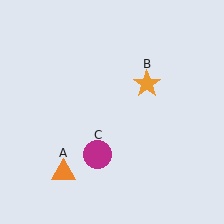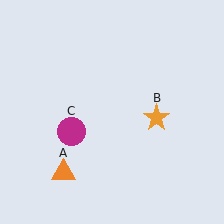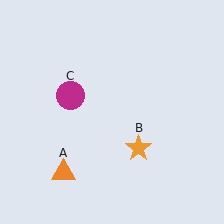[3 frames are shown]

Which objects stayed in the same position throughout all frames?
Orange triangle (object A) remained stationary.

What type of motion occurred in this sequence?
The orange star (object B), magenta circle (object C) rotated clockwise around the center of the scene.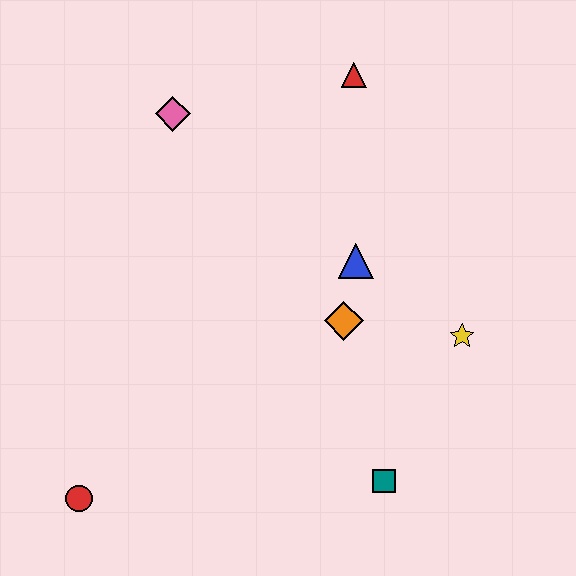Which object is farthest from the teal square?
The pink diamond is farthest from the teal square.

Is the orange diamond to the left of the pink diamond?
No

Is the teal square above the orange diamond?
No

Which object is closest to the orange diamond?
The blue triangle is closest to the orange diamond.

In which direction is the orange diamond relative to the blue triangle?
The orange diamond is below the blue triangle.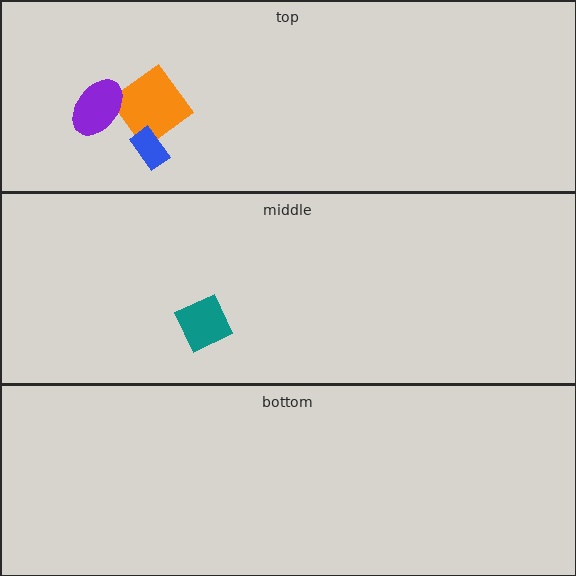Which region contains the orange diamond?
The top region.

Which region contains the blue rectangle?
The top region.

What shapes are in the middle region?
The teal diamond.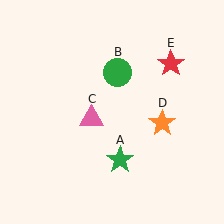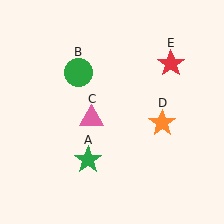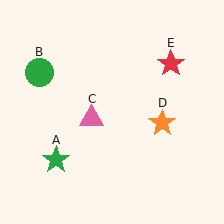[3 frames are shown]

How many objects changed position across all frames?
2 objects changed position: green star (object A), green circle (object B).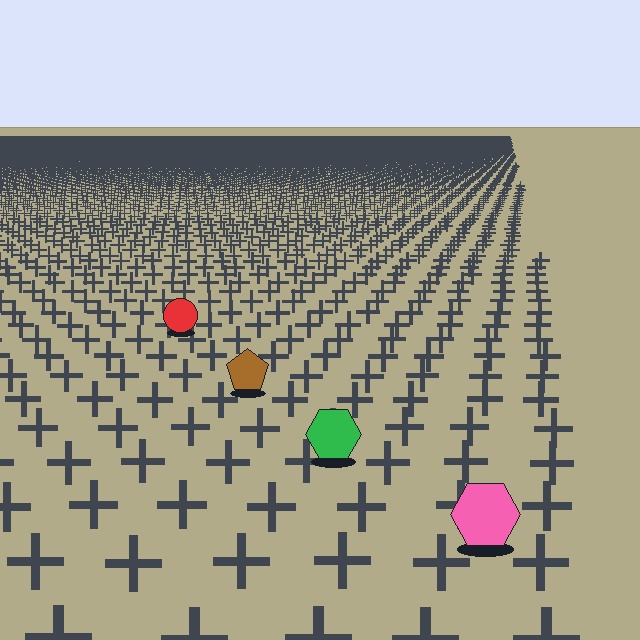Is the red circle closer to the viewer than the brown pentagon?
No. The brown pentagon is closer — you can tell from the texture gradient: the ground texture is coarser near it.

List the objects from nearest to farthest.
From nearest to farthest: the pink hexagon, the green hexagon, the brown pentagon, the red circle.